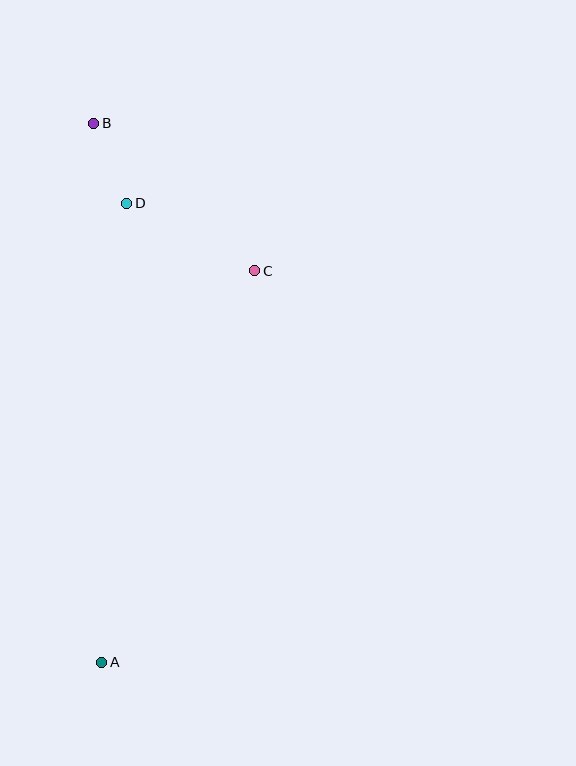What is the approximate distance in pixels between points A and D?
The distance between A and D is approximately 460 pixels.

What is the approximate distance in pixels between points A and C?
The distance between A and C is approximately 421 pixels.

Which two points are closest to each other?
Points B and D are closest to each other.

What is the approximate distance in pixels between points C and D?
The distance between C and D is approximately 145 pixels.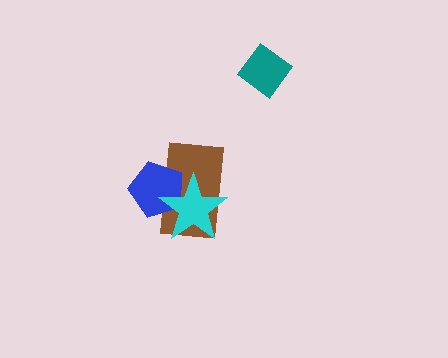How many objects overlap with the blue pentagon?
2 objects overlap with the blue pentagon.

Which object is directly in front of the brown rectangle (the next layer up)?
The blue pentagon is directly in front of the brown rectangle.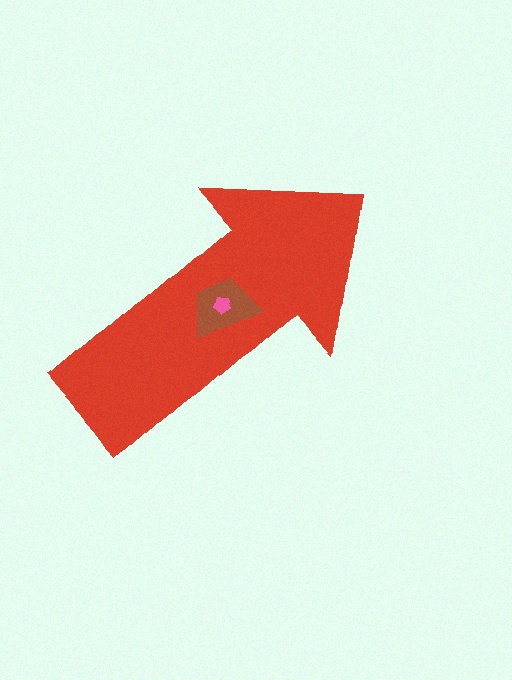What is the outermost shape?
The red arrow.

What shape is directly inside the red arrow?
The brown trapezoid.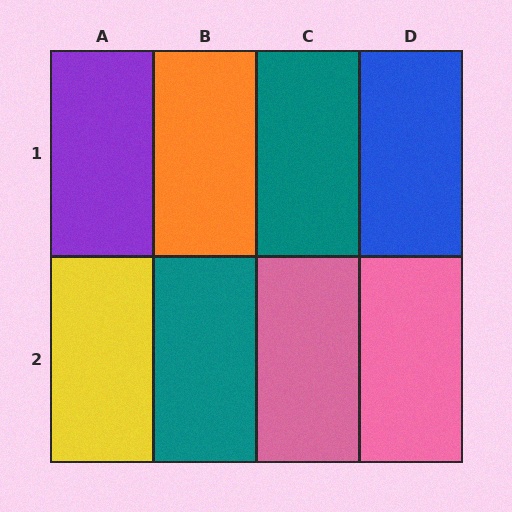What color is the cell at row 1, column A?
Purple.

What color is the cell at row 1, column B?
Orange.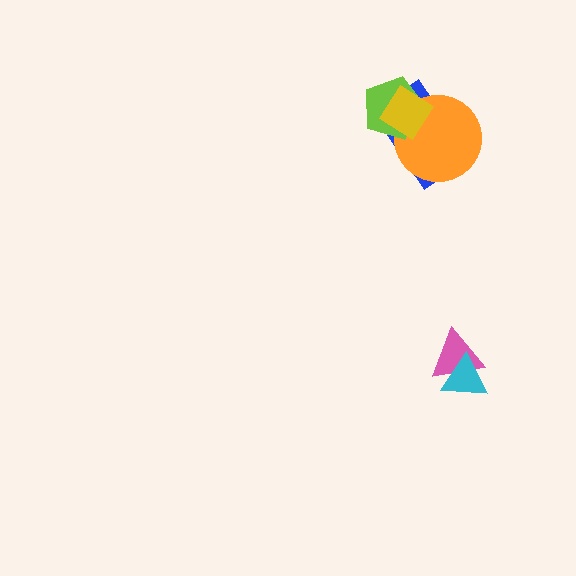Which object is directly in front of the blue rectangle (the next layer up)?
The orange circle is directly in front of the blue rectangle.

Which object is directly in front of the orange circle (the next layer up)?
The lime pentagon is directly in front of the orange circle.